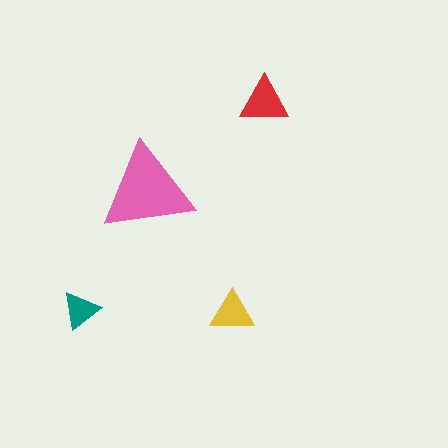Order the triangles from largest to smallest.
the pink one, the red one, the yellow one, the teal one.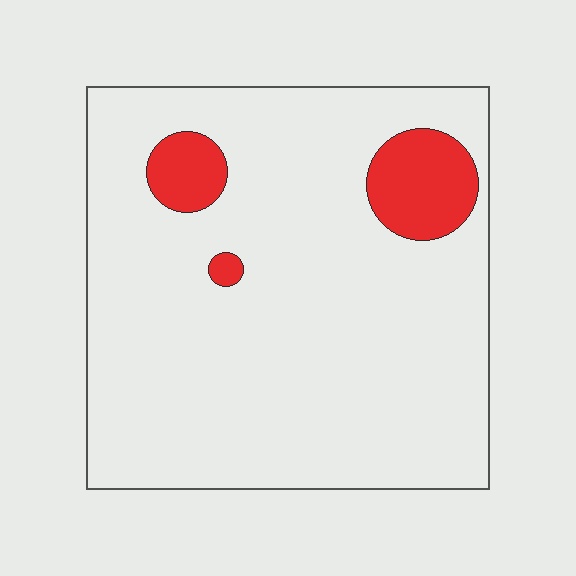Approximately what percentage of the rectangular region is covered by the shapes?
Approximately 10%.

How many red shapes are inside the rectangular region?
3.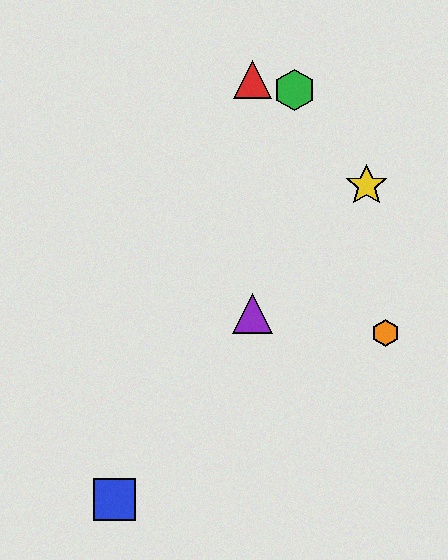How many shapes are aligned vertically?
2 shapes (the red triangle, the purple triangle) are aligned vertically.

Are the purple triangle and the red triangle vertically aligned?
Yes, both are at x≈252.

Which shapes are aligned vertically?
The red triangle, the purple triangle are aligned vertically.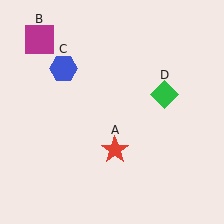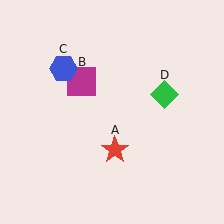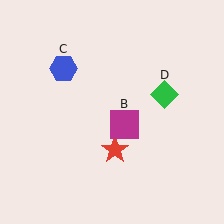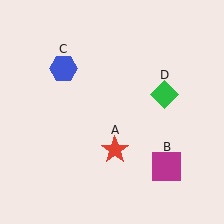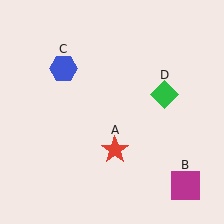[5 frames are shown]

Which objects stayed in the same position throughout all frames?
Red star (object A) and blue hexagon (object C) and green diamond (object D) remained stationary.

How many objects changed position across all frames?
1 object changed position: magenta square (object B).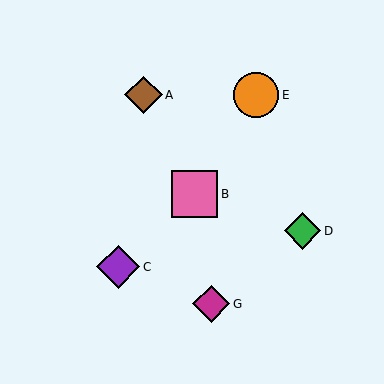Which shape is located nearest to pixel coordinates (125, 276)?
The purple diamond (labeled C) at (118, 267) is nearest to that location.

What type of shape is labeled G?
Shape G is a magenta diamond.